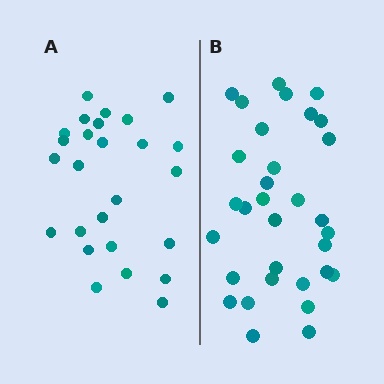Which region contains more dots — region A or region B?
Region B (the right region) has more dots.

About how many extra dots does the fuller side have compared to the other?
Region B has about 6 more dots than region A.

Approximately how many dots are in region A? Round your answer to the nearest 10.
About 30 dots. (The exact count is 26, which rounds to 30.)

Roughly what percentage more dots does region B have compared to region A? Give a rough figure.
About 25% more.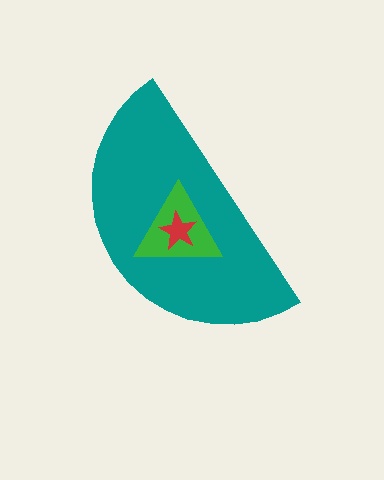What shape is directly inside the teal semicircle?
The green triangle.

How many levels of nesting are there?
3.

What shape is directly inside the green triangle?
The red star.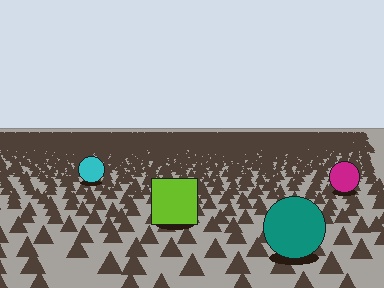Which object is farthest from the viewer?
The cyan circle is farthest from the viewer. It appears smaller and the ground texture around it is denser.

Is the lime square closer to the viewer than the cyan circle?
Yes. The lime square is closer — you can tell from the texture gradient: the ground texture is coarser near it.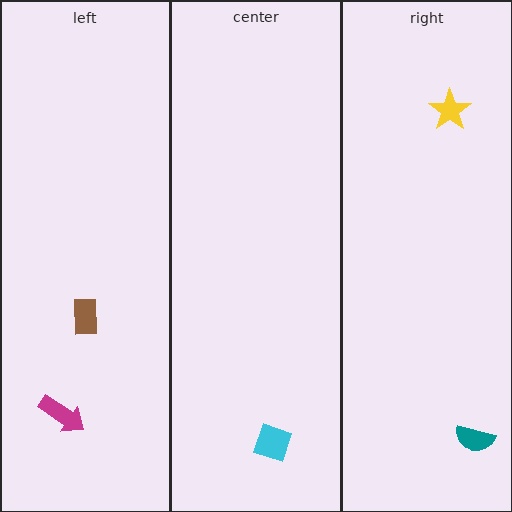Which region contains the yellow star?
The right region.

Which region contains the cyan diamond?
The center region.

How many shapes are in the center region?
1.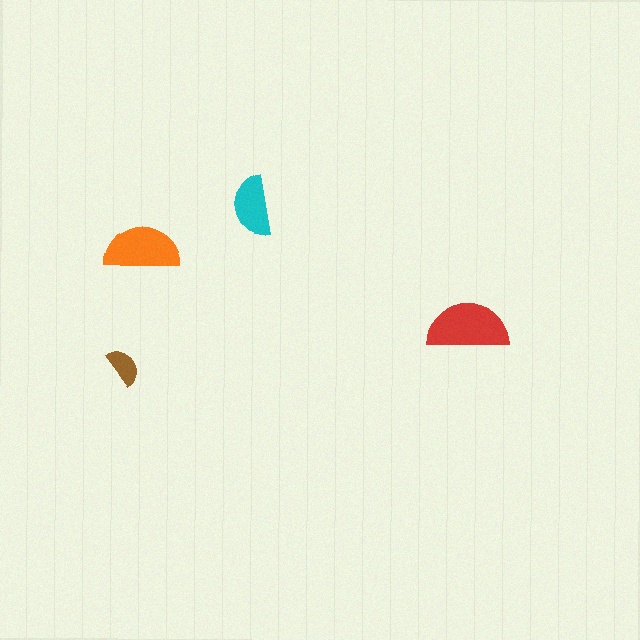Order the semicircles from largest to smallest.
the red one, the orange one, the cyan one, the brown one.